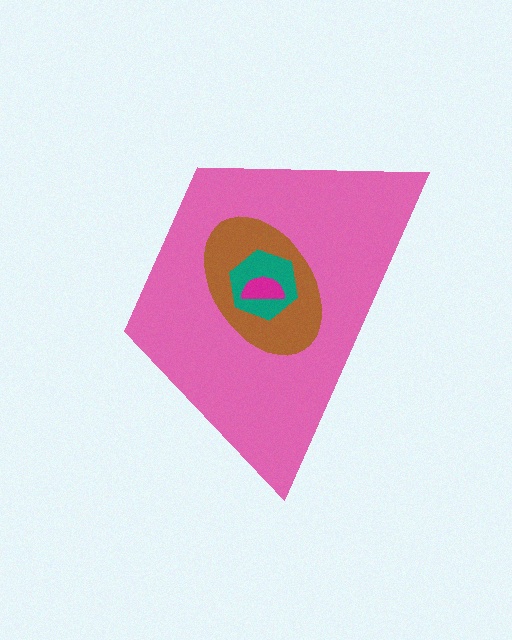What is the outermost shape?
The pink trapezoid.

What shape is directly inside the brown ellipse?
The teal hexagon.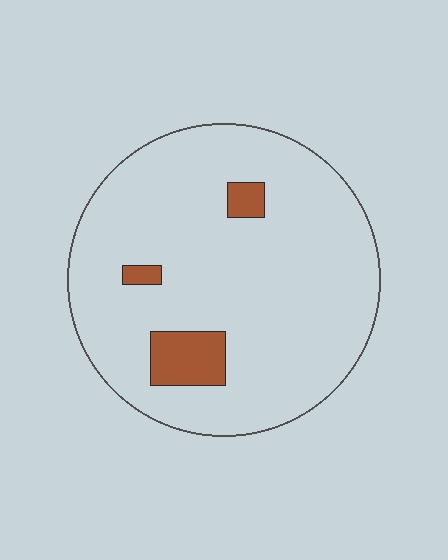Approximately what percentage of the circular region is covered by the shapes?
Approximately 10%.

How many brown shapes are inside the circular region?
3.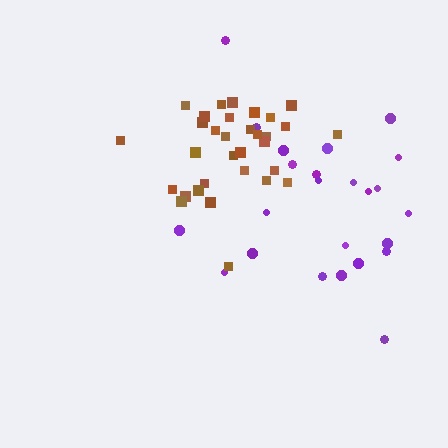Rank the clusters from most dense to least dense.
brown, purple.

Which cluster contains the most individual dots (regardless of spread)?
Brown (32).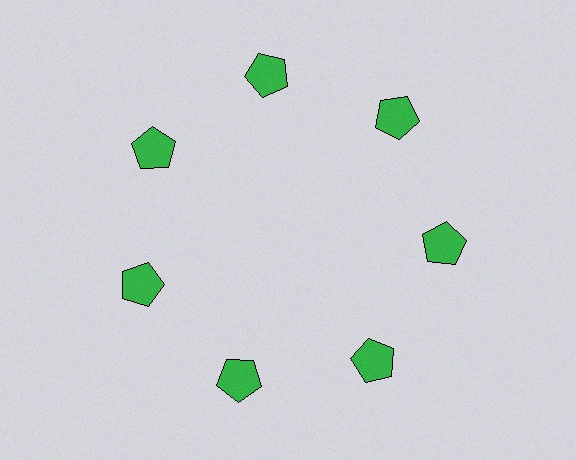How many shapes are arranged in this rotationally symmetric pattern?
There are 7 shapes, arranged in 7 groups of 1.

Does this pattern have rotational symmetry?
Yes, this pattern has 7-fold rotational symmetry. It looks the same after rotating 51 degrees around the center.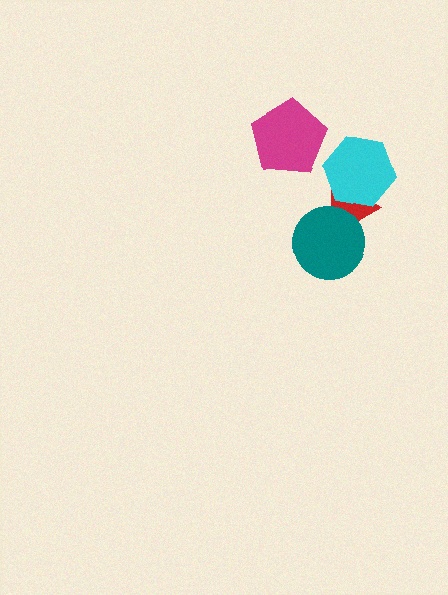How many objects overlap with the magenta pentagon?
0 objects overlap with the magenta pentagon.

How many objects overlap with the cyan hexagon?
1 object overlaps with the cyan hexagon.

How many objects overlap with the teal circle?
1 object overlaps with the teal circle.